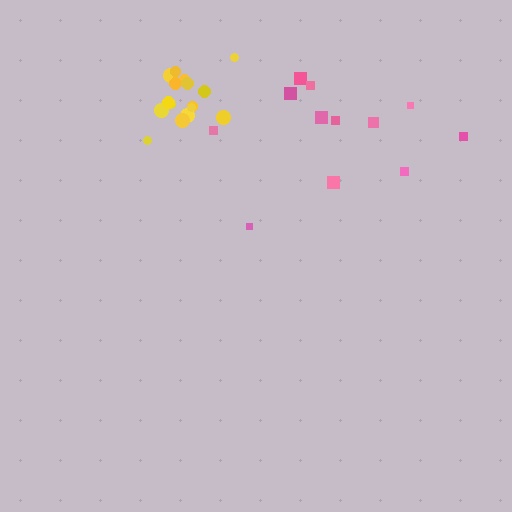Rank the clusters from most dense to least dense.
yellow, pink.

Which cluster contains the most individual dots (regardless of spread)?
Yellow (17).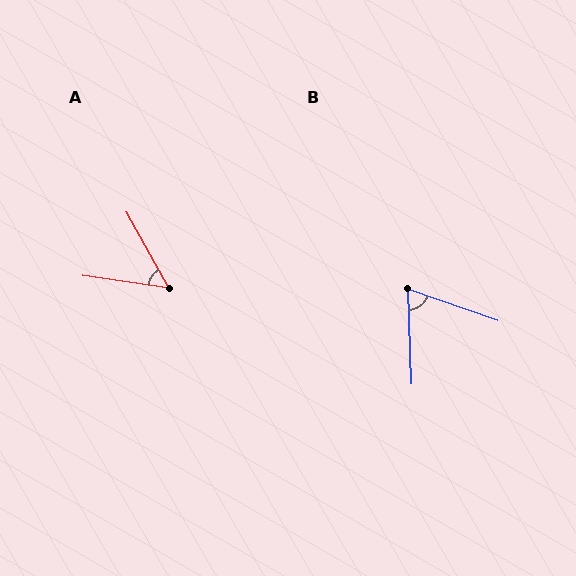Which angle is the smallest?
A, at approximately 53 degrees.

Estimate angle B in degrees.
Approximately 69 degrees.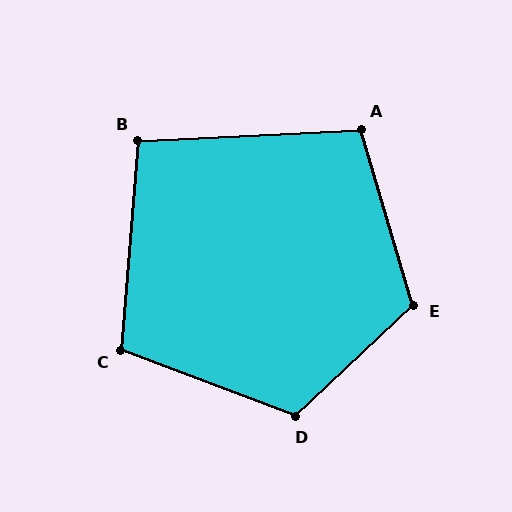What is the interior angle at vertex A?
Approximately 103 degrees (obtuse).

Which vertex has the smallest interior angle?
B, at approximately 98 degrees.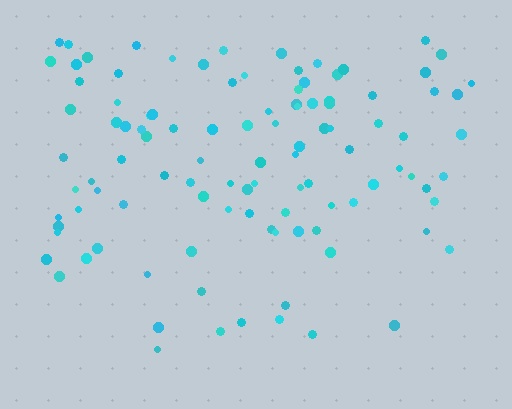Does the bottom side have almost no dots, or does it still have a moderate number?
Still a moderate number, just noticeably fewer than the top.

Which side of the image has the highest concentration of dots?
The top.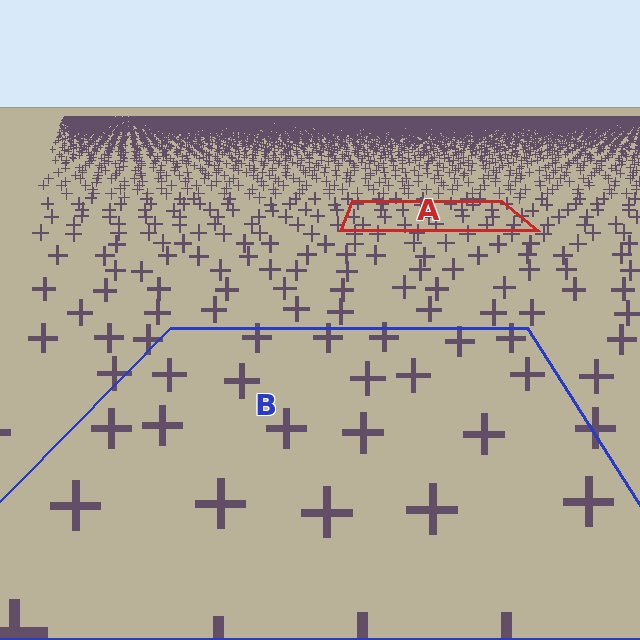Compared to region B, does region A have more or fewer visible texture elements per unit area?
Region A has more texture elements per unit area — they are packed more densely because it is farther away.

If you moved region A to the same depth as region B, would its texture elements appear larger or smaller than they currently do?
They would appear larger. At a closer depth, the same texture elements are projected at a bigger on-screen size.